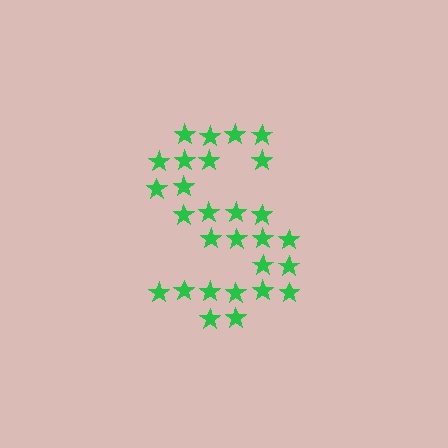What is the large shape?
The large shape is the letter S.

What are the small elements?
The small elements are stars.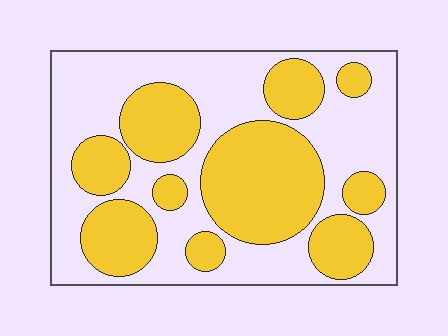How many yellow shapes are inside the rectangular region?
10.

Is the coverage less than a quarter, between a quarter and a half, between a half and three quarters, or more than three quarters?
Between a quarter and a half.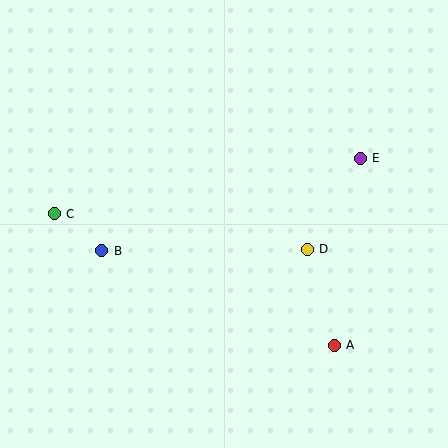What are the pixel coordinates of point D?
Point D is at (307, 249).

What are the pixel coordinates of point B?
Point B is at (102, 251).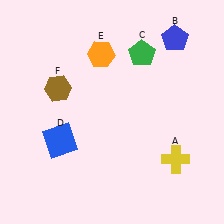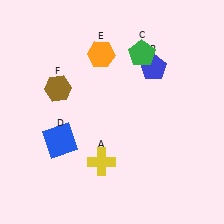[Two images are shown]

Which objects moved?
The objects that moved are: the yellow cross (A), the blue pentagon (B).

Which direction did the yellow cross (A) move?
The yellow cross (A) moved left.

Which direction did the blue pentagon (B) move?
The blue pentagon (B) moved down.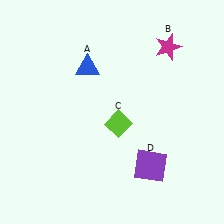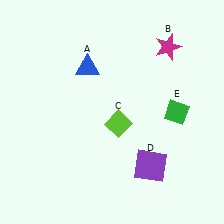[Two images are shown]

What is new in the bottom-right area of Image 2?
A green diamond (E) was added in the bottom-right area of Image 2.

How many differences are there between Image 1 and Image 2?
There is 1 difference between the two images.